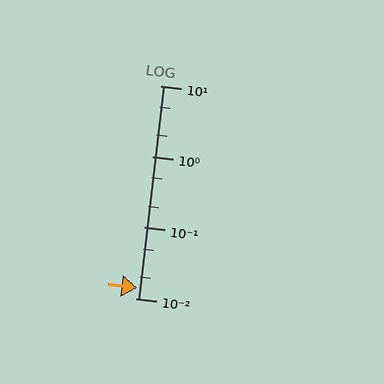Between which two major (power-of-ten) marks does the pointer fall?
The pointer is between 0.01 and 0.1.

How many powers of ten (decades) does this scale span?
The scale spans 3 decades, from 0.01 to 10.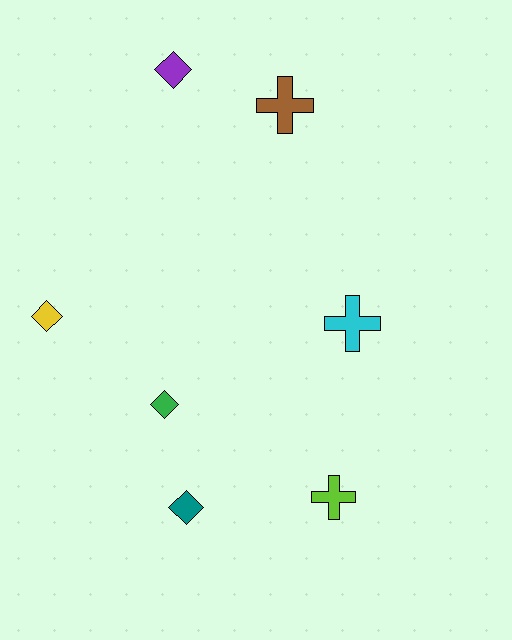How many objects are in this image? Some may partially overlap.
There are 7 objects.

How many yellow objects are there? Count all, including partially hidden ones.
There is 1 yellow object.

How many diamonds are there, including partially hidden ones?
There are 4 diamonds.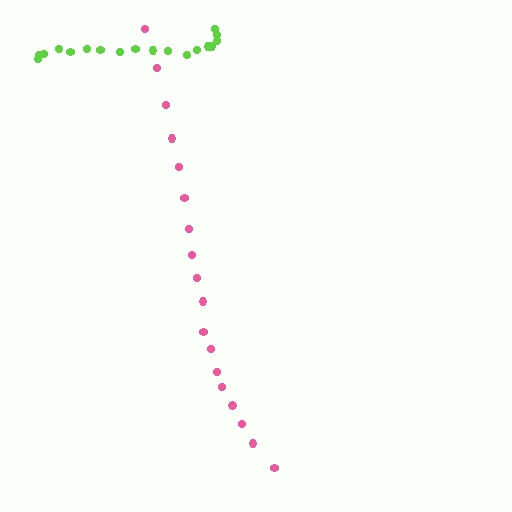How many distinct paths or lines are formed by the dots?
There are 2 distinct paths.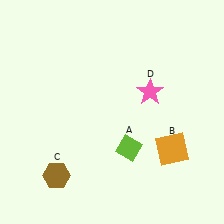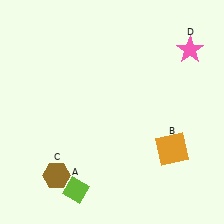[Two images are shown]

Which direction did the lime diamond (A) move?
The lime diamond (A) moved left.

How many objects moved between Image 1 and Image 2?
2 objects moved between the two images.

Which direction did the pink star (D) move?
The pink star (D) moved up.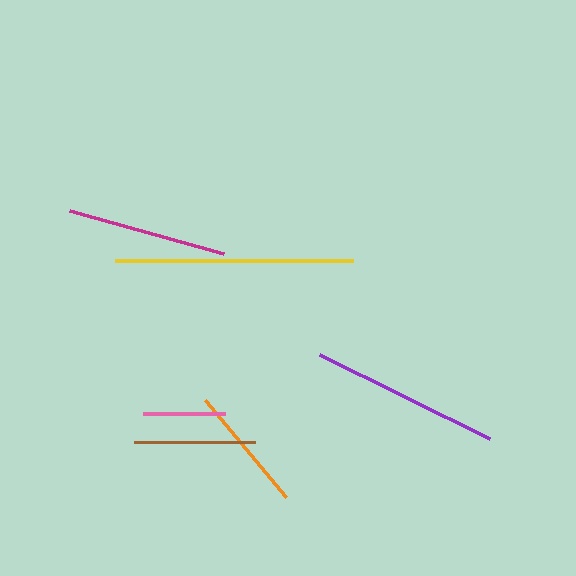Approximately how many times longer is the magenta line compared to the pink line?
The magenta line is approximately 2.0 times the length of the pink line.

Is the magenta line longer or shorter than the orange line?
The magenta line is longer than the orange line.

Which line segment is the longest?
The yellow line is the longest at approximately 238 pixels.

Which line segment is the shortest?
The pink line is the shortest at approximately 82 pixels.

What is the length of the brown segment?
The brown segment is approximately 122 pixels long.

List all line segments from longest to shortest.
From longest to shortest: yellow, purple, magenta, orange, brown, pink.